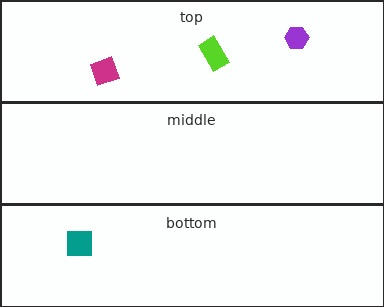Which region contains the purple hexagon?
The top region.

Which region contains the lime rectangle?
The top region.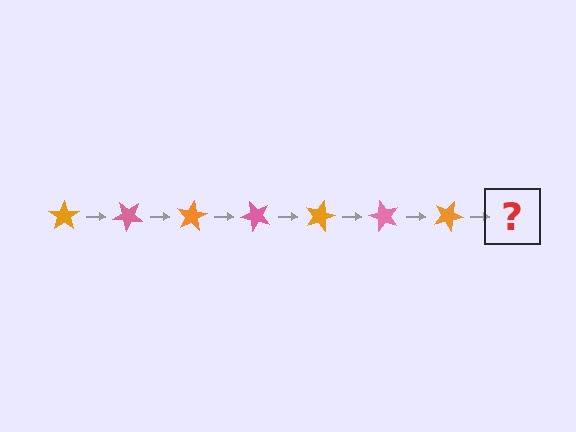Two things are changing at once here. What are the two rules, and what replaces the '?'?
The two rules are that it rotates 40 degrees each step and the color cycles through orange and pink. The '?' should be a pink star, rotated 280 degrees from the start.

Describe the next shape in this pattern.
It should be a pink star, rotated 280 degrees from the start.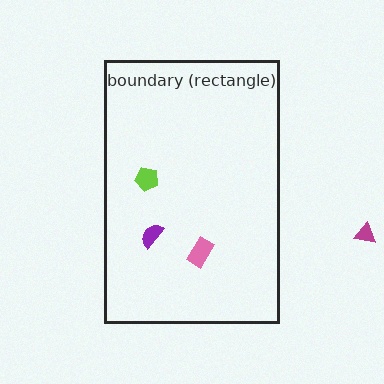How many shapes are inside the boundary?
3 inside, 1 outside.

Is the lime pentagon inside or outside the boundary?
Inside.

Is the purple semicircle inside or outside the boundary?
Inside.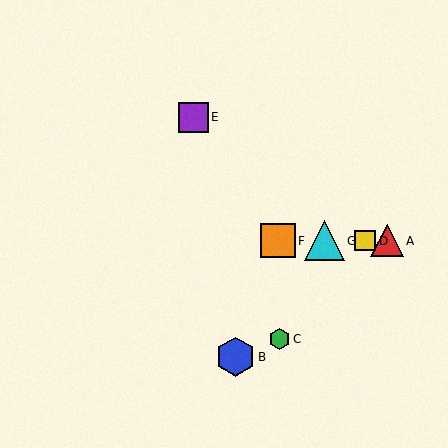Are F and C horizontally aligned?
No, F is at y≈241 and C is at y≈339.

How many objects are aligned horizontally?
4 objects (A, D, F, G) are aligned horizontally.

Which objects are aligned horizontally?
Objects A, D, F, G are aligned horizontally.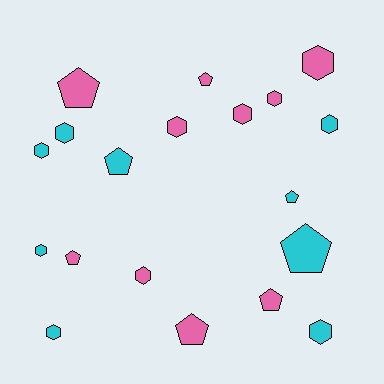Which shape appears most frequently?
Hexagon, with 11 objects.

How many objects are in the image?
There are 19 objects.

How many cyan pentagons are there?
There are 3 cyan pentagons.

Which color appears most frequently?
Pink, with 10 objects.